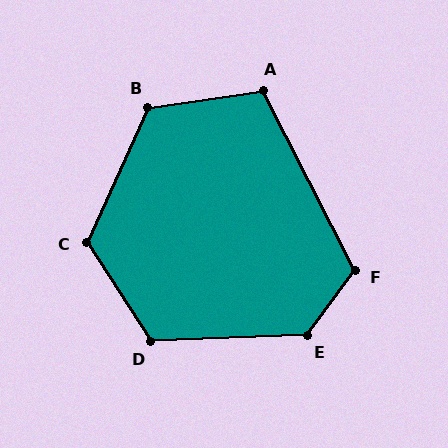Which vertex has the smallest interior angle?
A, at approximately 109 degrees.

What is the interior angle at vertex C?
Approximately 123 degrees (obtuse).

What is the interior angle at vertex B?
Approximately 123 degrees (obtuse).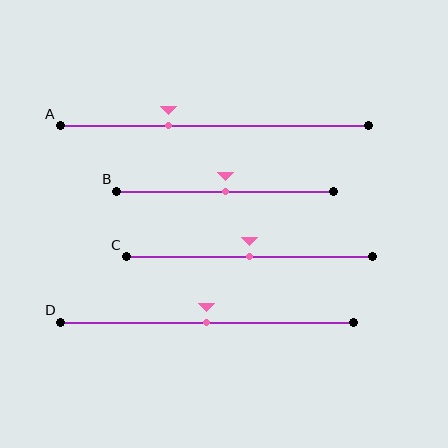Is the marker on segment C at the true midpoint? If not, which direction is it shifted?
Yes, the marker on segment C is at the true midpoint.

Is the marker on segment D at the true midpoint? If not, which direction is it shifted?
Yes, the marker on segment D is at the true midpoint.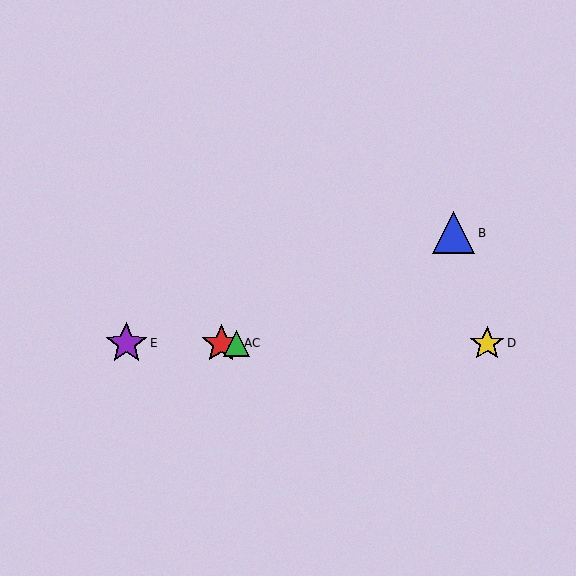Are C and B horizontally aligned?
No, C is at y≈343 and B is at y≈233.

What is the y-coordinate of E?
Object E is at y≈343.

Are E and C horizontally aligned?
Yes, both are at y≈343.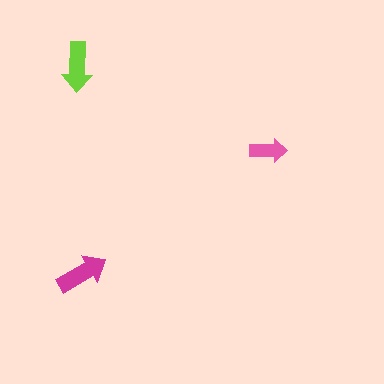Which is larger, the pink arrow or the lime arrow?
The lime one.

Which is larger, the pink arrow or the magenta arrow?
The magenta one.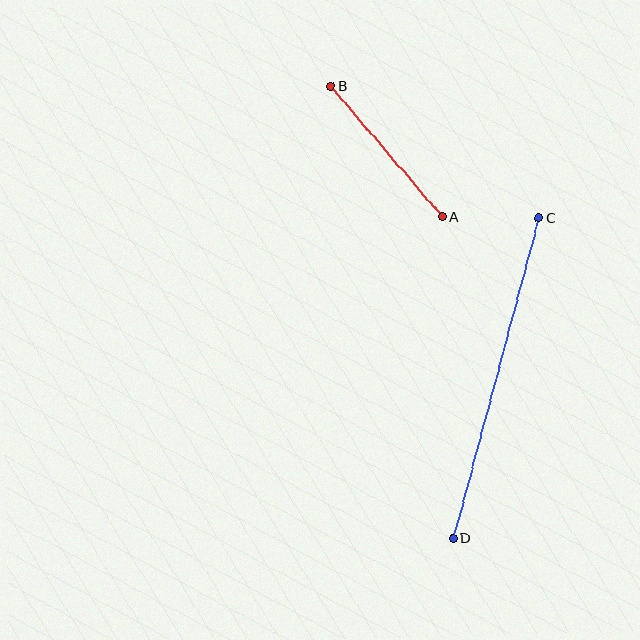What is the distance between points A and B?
The distance is approximately 172 pixels.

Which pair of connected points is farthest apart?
Points C and D are farthest apart.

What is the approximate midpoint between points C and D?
The midpoint is at approximately (496, 378) pixels.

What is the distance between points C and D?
The distance is approximately 331 pixels.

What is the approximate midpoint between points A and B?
The midpoint is at approximately (387, 152) pixels.